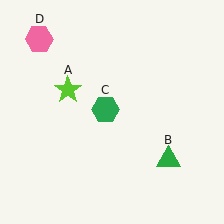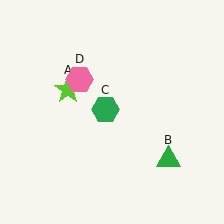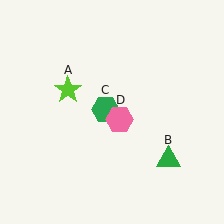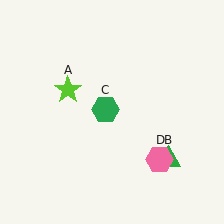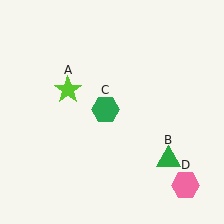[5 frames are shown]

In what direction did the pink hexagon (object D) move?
The pink hexagon (object D) moved down and to the right.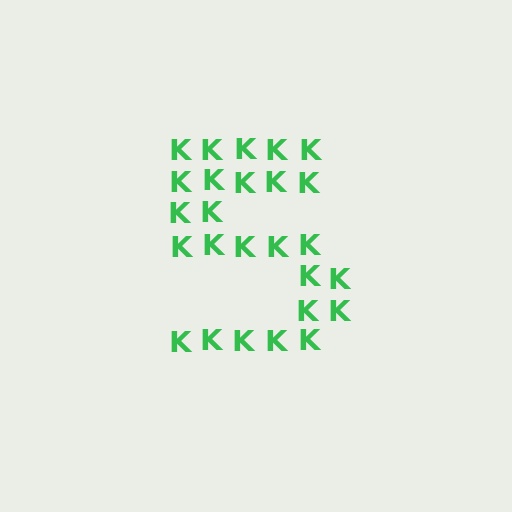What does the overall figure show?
The overall figure shows the digit 5.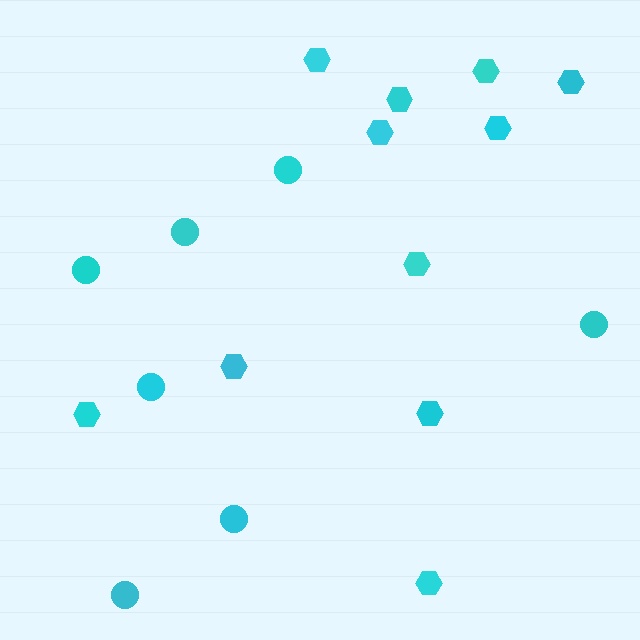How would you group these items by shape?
There are 2 groups: one group of circles (7) and one group of hexagons (11).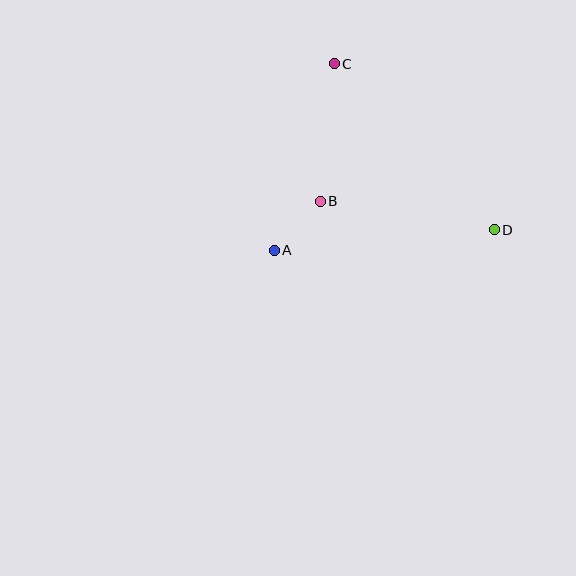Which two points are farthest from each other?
Points C and D are farthest from each other.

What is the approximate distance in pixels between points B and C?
The distance between B and C is approximately 139 pixels.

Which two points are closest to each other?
Points A and B are closest to each other.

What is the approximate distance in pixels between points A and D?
The distance between A and D is approximately 221 pixels.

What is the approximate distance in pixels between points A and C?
The distance between A and C is approximately 196 pixels.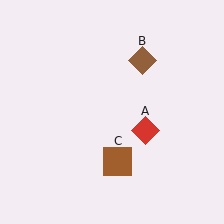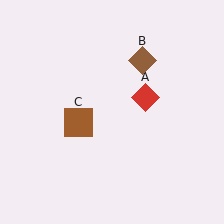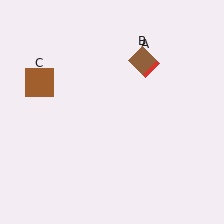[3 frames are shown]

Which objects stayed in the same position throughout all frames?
Brown diamond (object B) remained stationary.